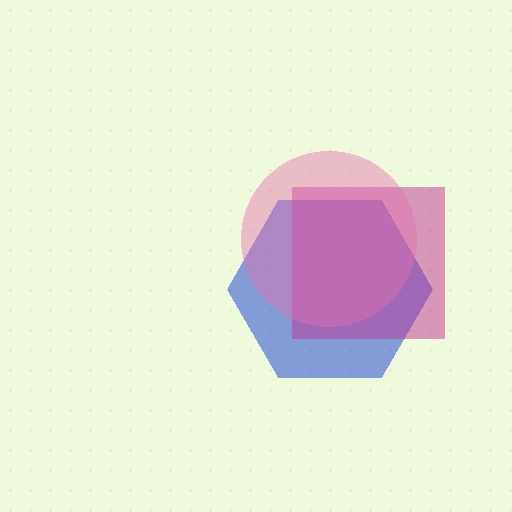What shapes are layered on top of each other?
The layered shapes are: a blue hexagon, a magenta square, a pink circle.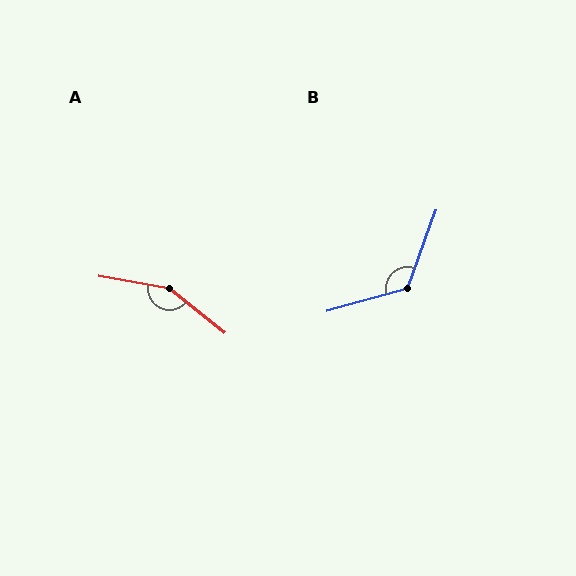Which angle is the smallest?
B, at approximately 125 degrees.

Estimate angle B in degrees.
Approximately 125 degrees.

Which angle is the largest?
A, at approximately 151 degrees.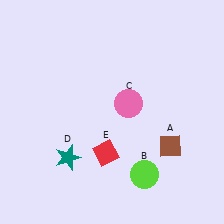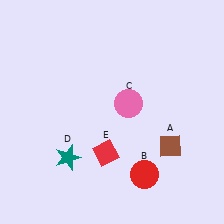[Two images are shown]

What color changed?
The circle (B) changed from lime in Image 1 to red in Image 2.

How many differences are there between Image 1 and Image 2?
There is 1 difference between the two images.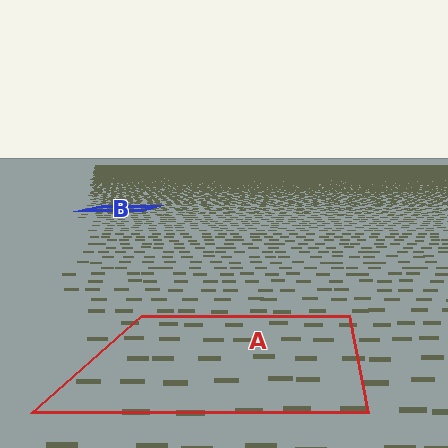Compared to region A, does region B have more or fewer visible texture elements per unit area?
Region B has more texture elements per unit area — they are packed more densely because it is farther away.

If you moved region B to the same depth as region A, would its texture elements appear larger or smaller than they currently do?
They would appear larger. At a closer depth, the same texture elements are projected at a bigger on-screen size.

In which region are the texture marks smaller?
The texture marks are smaller in region B, because it is farther away.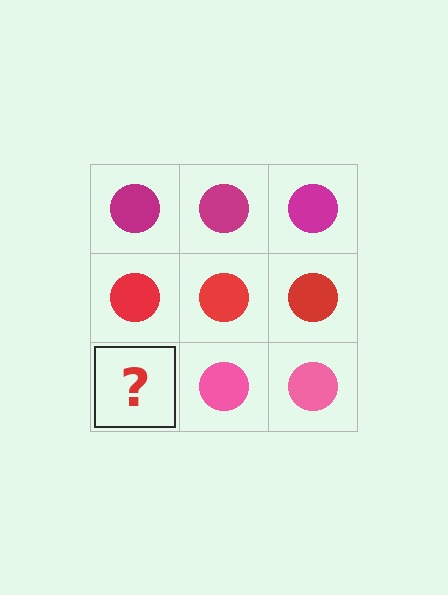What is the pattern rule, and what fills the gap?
The rule is that each row has a consistent color. The gap should be filled with a pink circle.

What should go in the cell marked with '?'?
The missing cell should contain a pink circle.